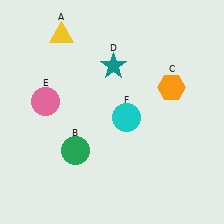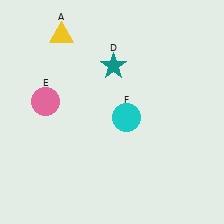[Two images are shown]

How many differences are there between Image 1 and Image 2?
There are 2 differences between the two images.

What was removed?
The orange hexagon (C), the green circle (B) were removed in Image 2.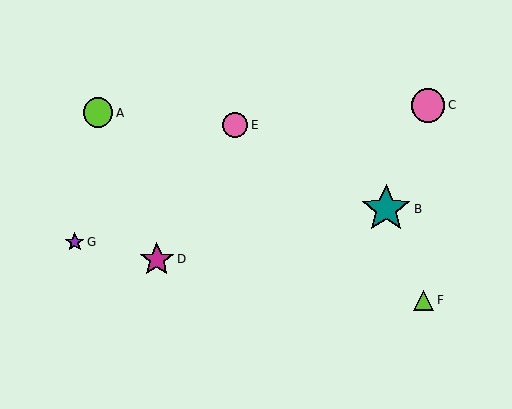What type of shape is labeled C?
Shape C is a pink circle.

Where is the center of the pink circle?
The center of the pink circle is at (428, 105).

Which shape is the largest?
The teal star (labeled B) is the largest.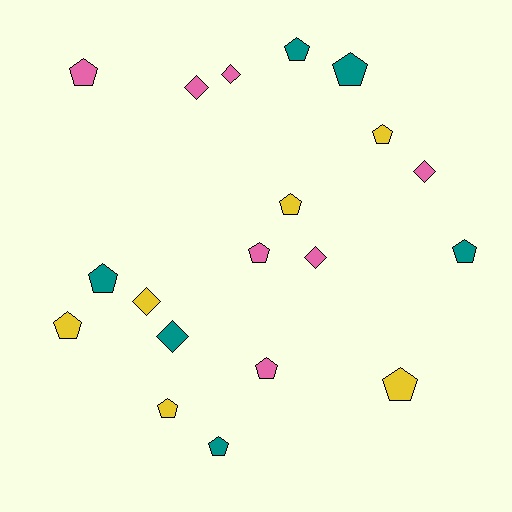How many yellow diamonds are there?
There is 1 yellow diamond.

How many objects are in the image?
There are 19 objects.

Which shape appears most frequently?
Pentagon, with 13 objects.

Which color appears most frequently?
Pink, with 7 objects.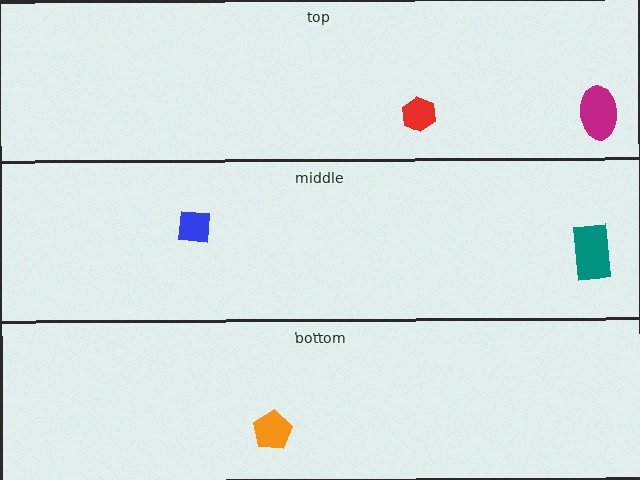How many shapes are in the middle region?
2.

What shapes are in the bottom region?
The orange pentagon.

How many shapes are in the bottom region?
1.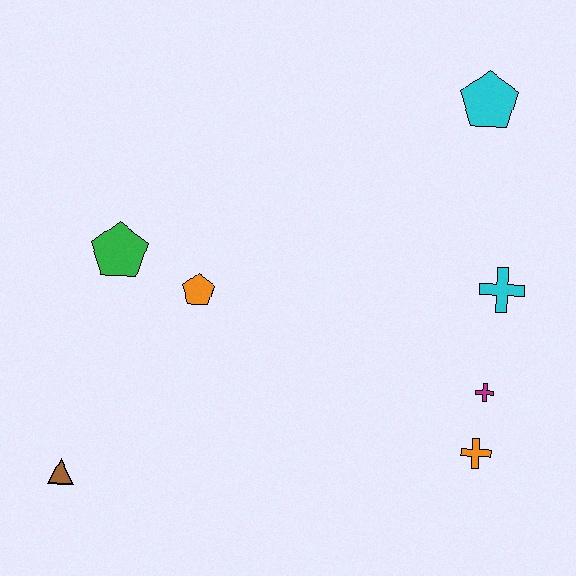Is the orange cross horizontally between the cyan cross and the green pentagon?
Yes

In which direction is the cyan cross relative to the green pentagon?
The cyan cross is to the right of the green pentagon.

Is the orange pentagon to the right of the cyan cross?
No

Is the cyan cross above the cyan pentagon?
No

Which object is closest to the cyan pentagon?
The cyan cross is closest to the cyan pentagon.